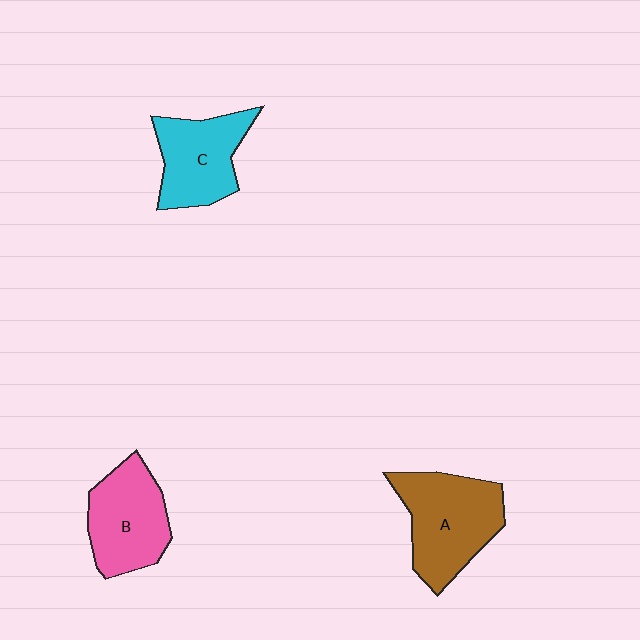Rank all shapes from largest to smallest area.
From largest to smallest: A (brown), B (pink), C (cyan).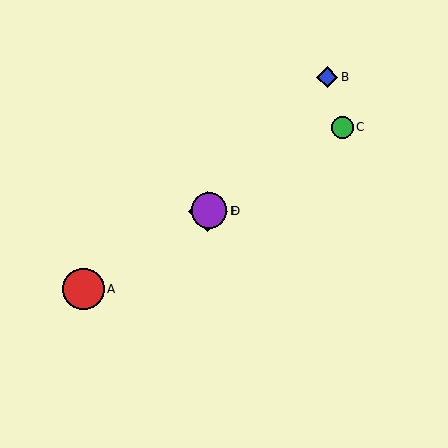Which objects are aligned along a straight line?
Objects A, C, D, E are aligned along a straight line.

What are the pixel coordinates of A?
Object A is at (83, 289).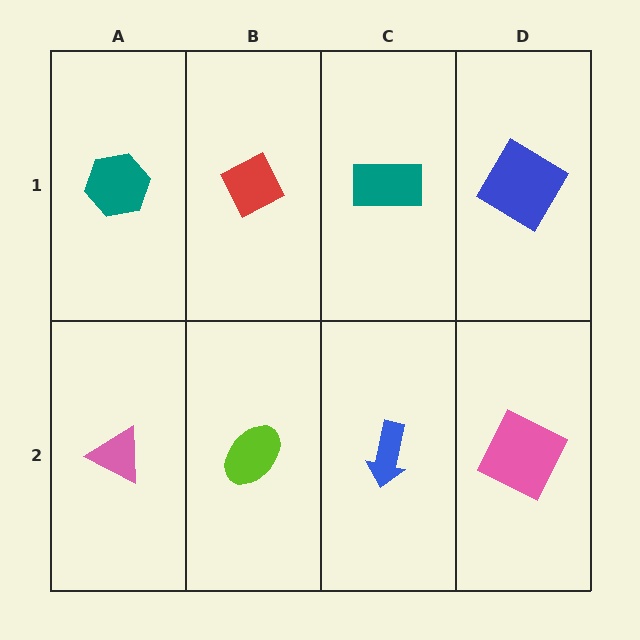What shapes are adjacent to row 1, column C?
A blue arrow (row 2, column C), a red diamond (row 1, column B), a blue diamond (row 1, column D).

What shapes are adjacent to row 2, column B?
A red diamond (row 1, column B), a pink triangle (row 2, column A), a blue arrow (row 2, column C).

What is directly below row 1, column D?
A pink square.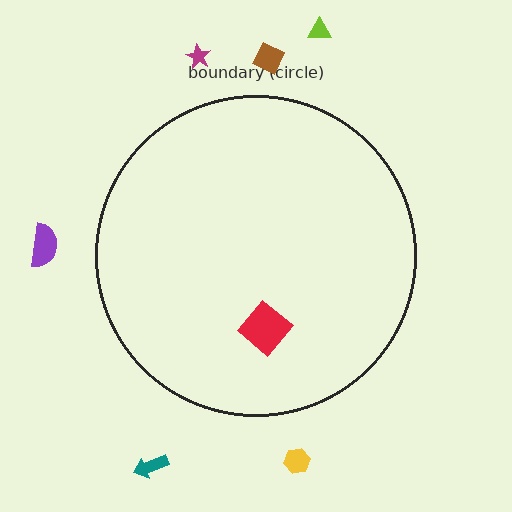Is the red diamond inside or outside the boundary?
Inside.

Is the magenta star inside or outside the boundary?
Outside.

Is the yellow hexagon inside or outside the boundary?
Outside.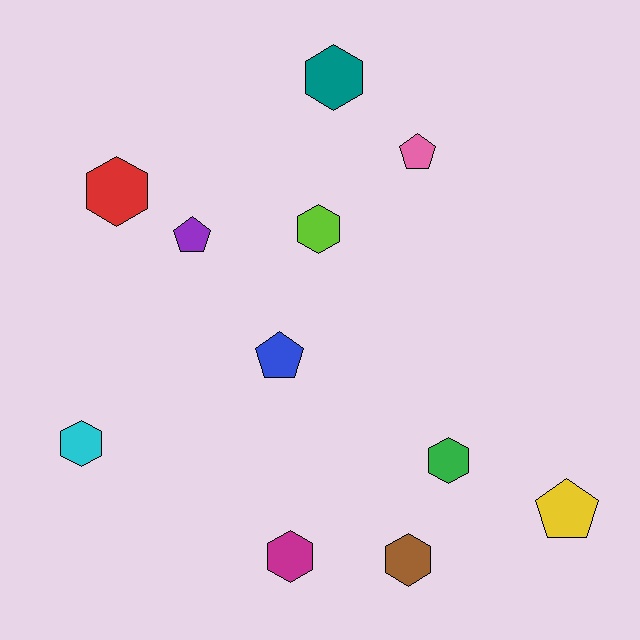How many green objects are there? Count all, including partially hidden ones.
There is 1 green object.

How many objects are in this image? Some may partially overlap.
There are 11 objects.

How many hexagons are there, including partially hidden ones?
There are 7 hexagons.